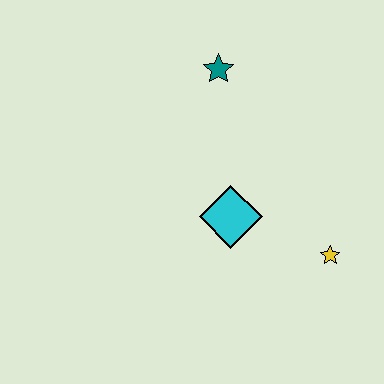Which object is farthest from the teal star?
The yellow star is farthest from the teal star.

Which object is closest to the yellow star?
The cyan diamond is closest to the yellow star.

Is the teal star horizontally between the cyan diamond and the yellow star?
No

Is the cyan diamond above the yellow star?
Yes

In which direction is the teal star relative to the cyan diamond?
The teal star is above the cyan diamond.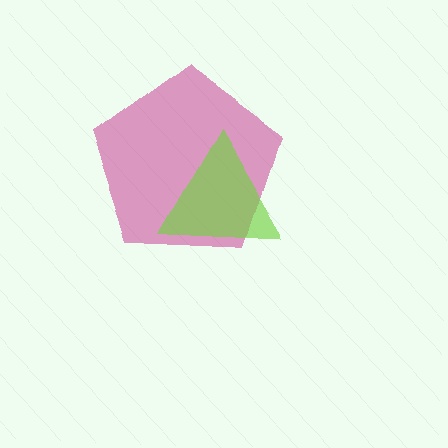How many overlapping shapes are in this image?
There are 2 overlapping shapes in the image.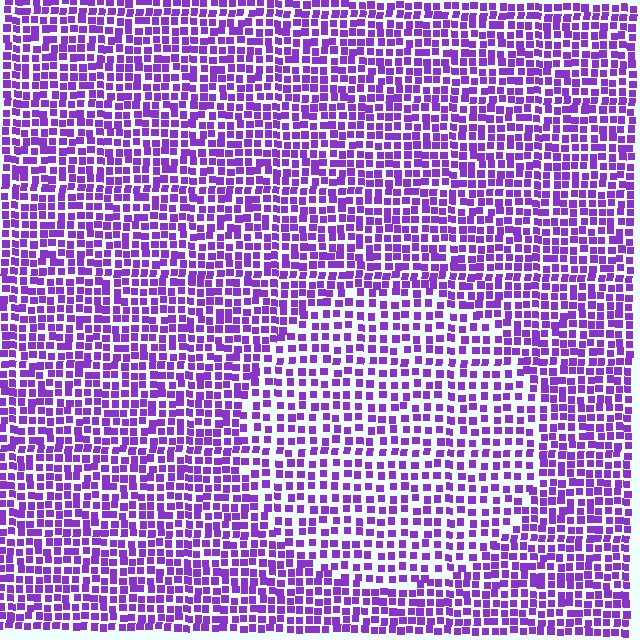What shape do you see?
I see a circle.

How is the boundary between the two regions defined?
The boundary is defined by a change in element density (approximately 1.5x ratio). All elements are the same color, size, and shape.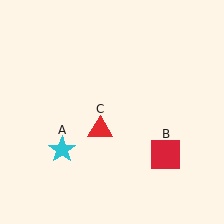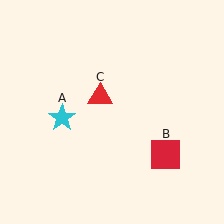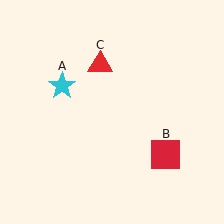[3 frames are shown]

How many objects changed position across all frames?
2 objects changed position: cyan star (object A), red triangle (object C).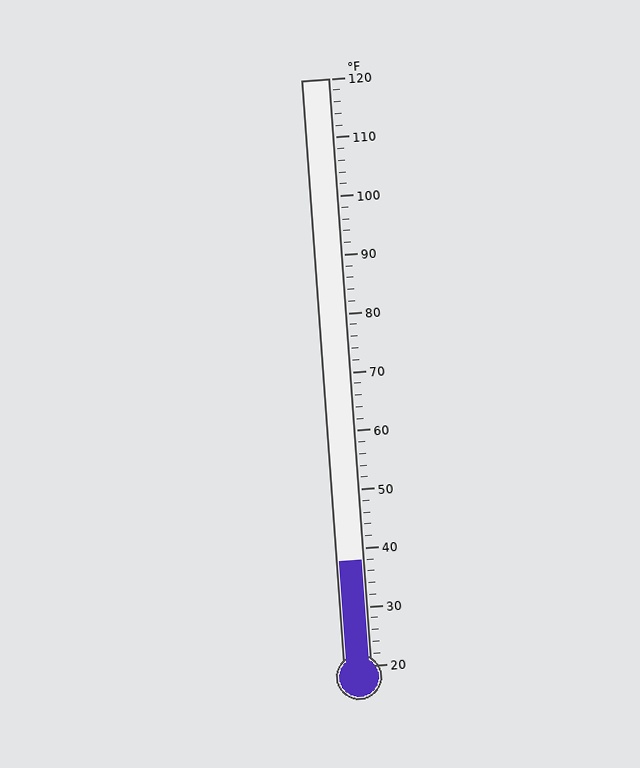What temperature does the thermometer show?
The thermometer shows approximately 38°F.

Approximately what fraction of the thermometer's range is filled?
The thermometer is filled to approximately 20% of its range.